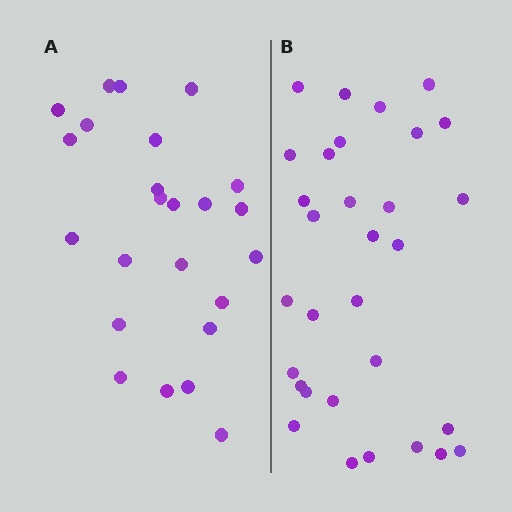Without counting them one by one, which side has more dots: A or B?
Region B (the right region) has more dots.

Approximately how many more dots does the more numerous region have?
Region B has roughly 8 or so more dots than region A.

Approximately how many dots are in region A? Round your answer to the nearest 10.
About 20 dots. (The exact count is 24, which rounds to 20.)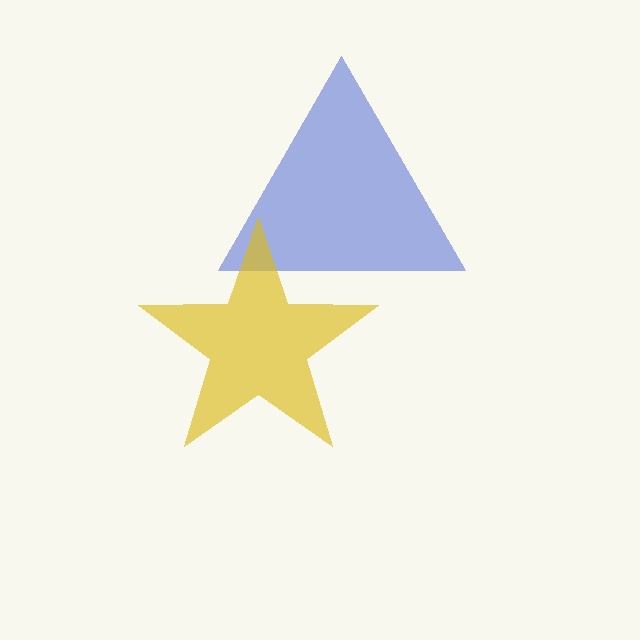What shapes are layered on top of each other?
The layered shapes are: a blue triangle, a yellow star.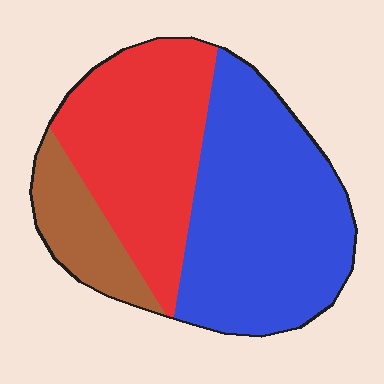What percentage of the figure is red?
Red takes up between a third and a half of the figure.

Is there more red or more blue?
Blue.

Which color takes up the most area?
Blue, at roughly 50%.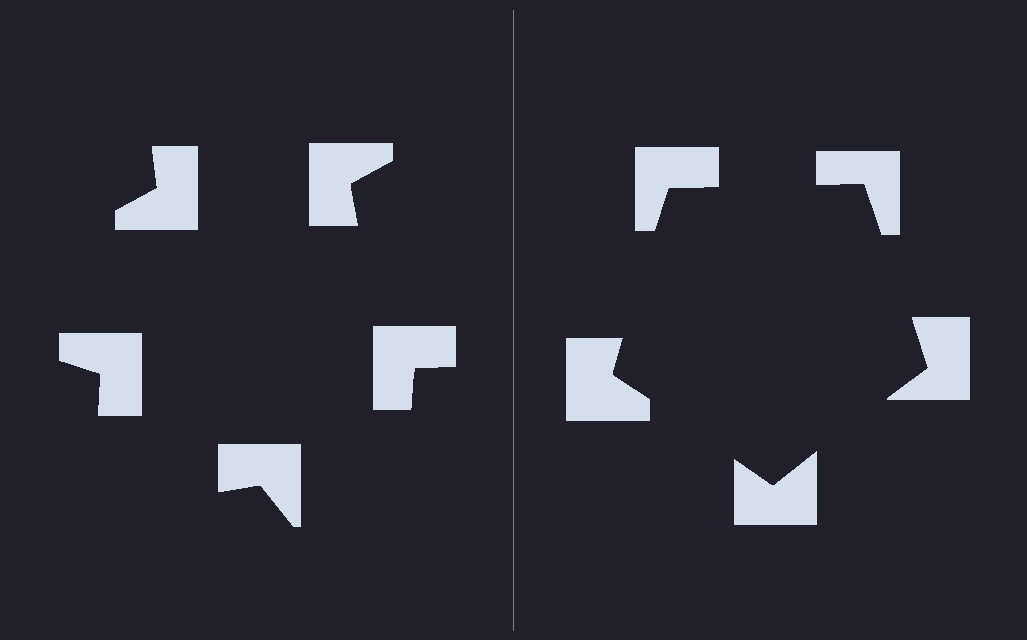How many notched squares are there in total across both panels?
10 — 5 on each side.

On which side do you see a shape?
An illusory pentagon appears on the right side. On the left side the wedge cuts are rotated, so no coherent shape forms.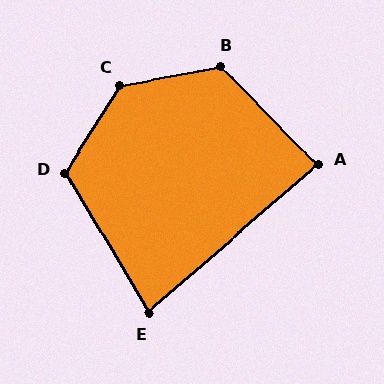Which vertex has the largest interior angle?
C, at approximately 133 degrees.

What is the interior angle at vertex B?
Approximately 124 degrees (obtuse).